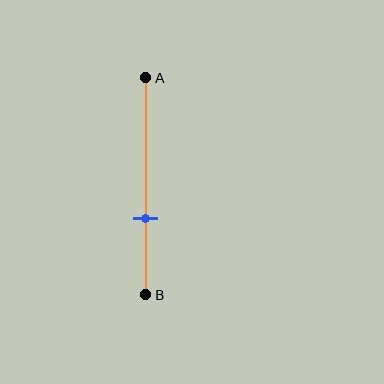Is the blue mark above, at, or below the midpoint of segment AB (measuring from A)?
The blue mark is below the midpoint of segment AB.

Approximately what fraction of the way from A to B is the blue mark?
The blue mark is approximately 65% of the way from A to B.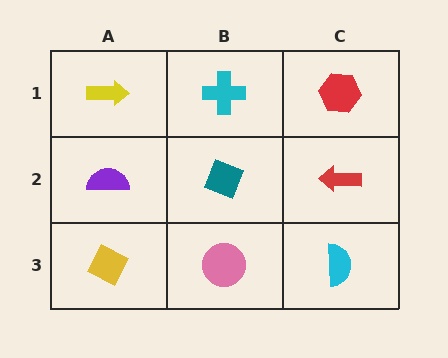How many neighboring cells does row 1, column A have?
2.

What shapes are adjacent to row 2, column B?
A cyan cross (row 1, column B), a pink circle (row 3, column B), a purple semicircle (row 2, column A), a red arrow (row 2, column C).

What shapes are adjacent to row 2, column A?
A yellow arrow (row 1, column A), a yellow diamond (row 3, column A), a teal diamond (row 2, column B).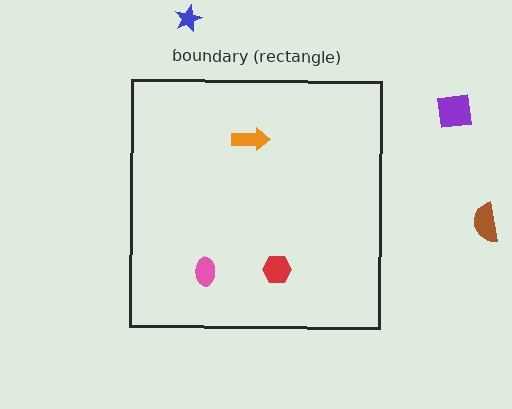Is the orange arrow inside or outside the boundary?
Inside.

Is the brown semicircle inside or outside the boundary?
Outside.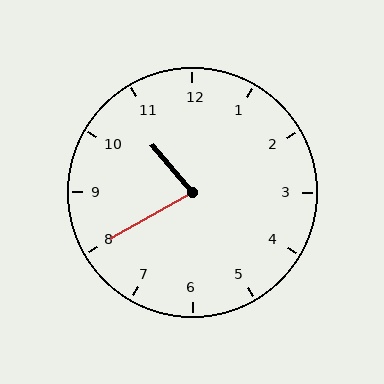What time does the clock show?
10:40.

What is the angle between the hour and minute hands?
Approximately 80 degrees.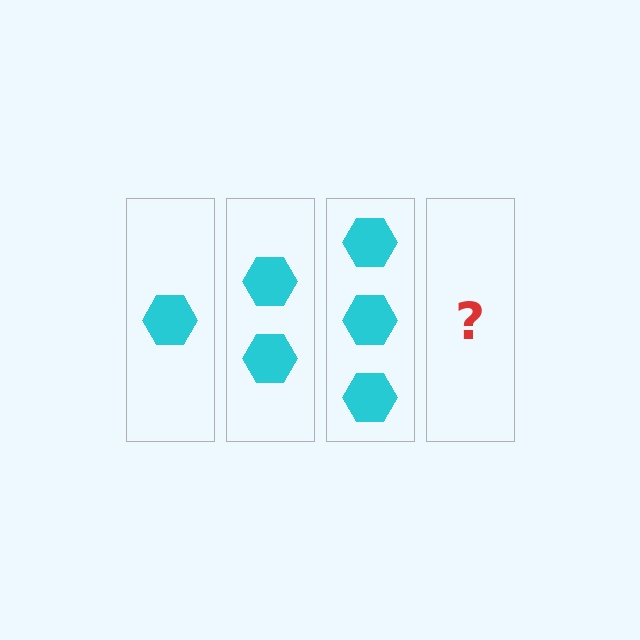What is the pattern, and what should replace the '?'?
The pattern is that each step adds one more hexagon. The '?' should be 4 hexagons.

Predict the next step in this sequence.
The next step is 4 hexagons.